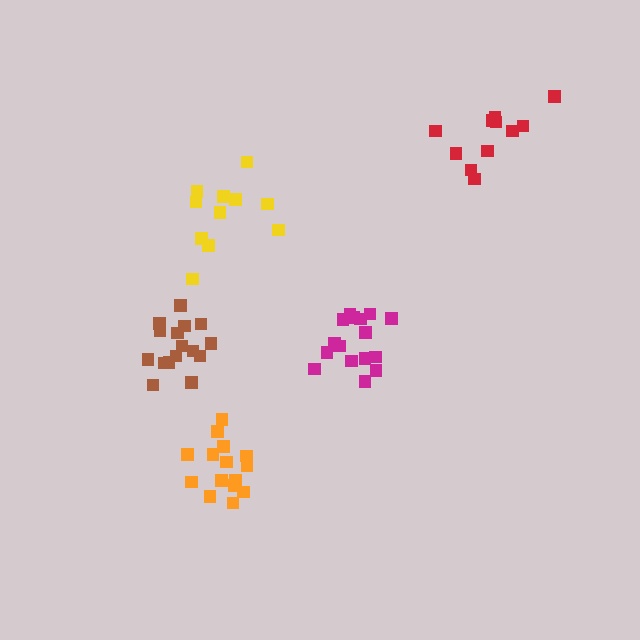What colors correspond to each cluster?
The clusters are colored: yellow, magenta, brown, red, orange.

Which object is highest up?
The red cluster is topmost.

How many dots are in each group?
Group 1: 11 dots, Group 2: 16 dots, Group 3: 16 dots, Group 4: 11 dots, Group 5: 15 dots (69 total).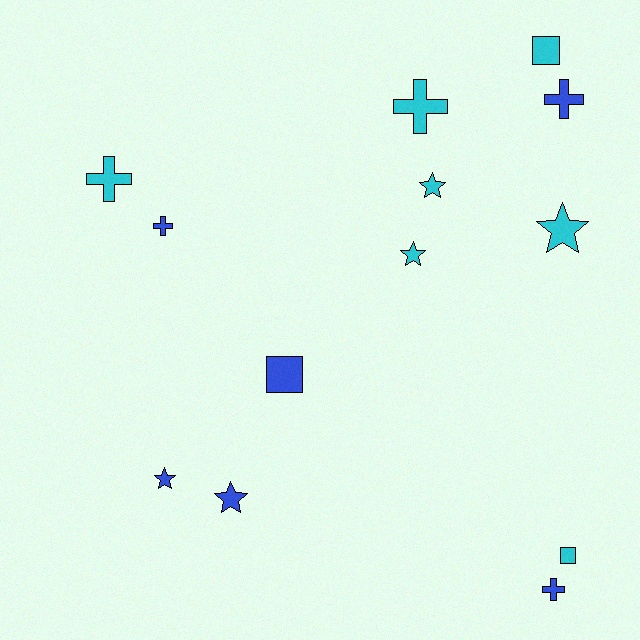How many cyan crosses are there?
There are 2 cyan crosses.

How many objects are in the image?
There are 13 objects.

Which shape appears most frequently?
Cross, with 5 objects.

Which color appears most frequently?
Cyan, with 7 objects.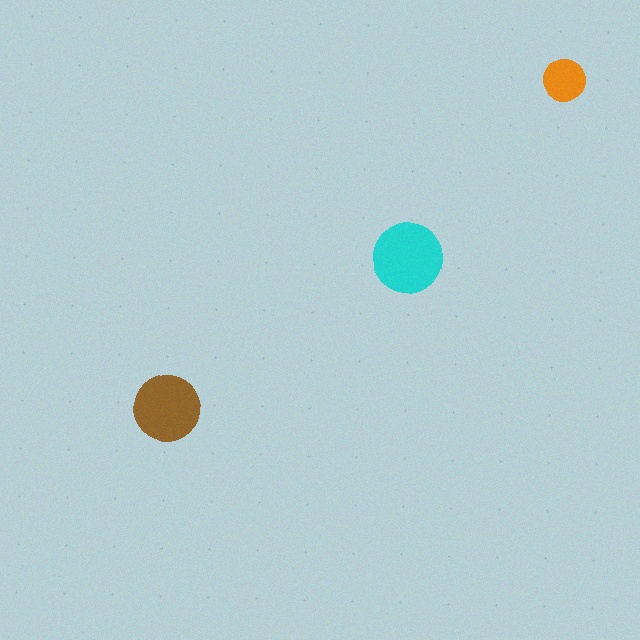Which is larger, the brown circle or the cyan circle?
The cyan one.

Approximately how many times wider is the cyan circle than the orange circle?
About 1.5 times wider.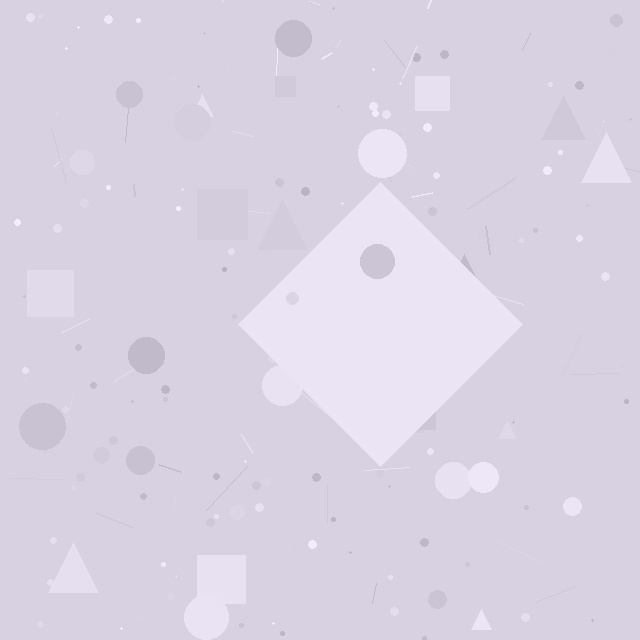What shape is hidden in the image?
A diamond is hidden in the image.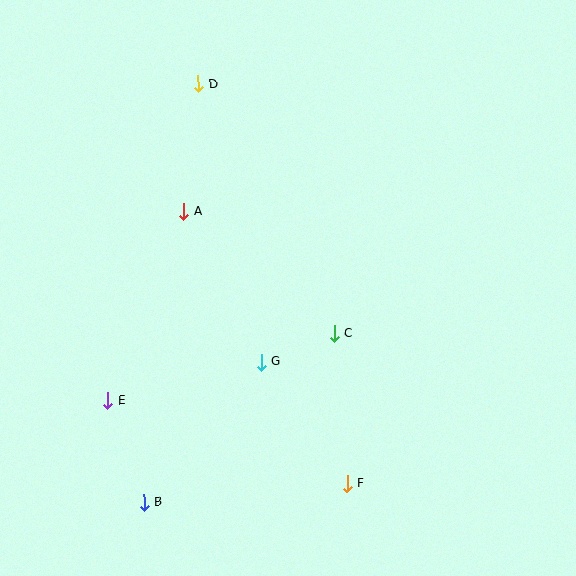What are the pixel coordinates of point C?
Point C is at (334, 334).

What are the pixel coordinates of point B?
Point B is at (144, 502).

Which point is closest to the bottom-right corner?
Point F is closest to the bottom-right corner.